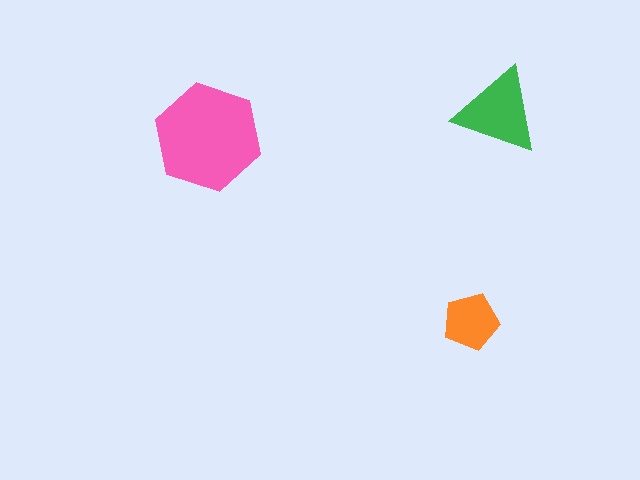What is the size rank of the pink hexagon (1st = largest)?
1st.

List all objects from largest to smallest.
The pink hexagon, the green triangle, the orange pentagon.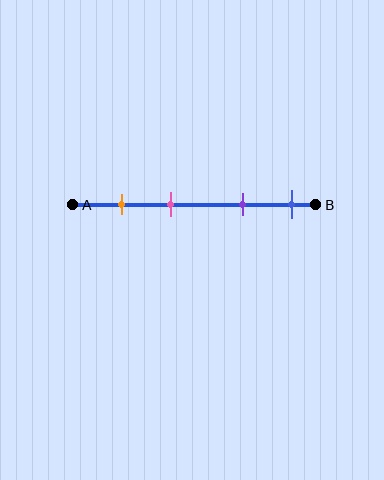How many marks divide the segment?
There are 4 marks dividing the segment.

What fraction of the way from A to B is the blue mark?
The blue mark is approximately 90% (0.9) of the way from A to B.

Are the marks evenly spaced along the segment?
No, the marks are not evenly spaced.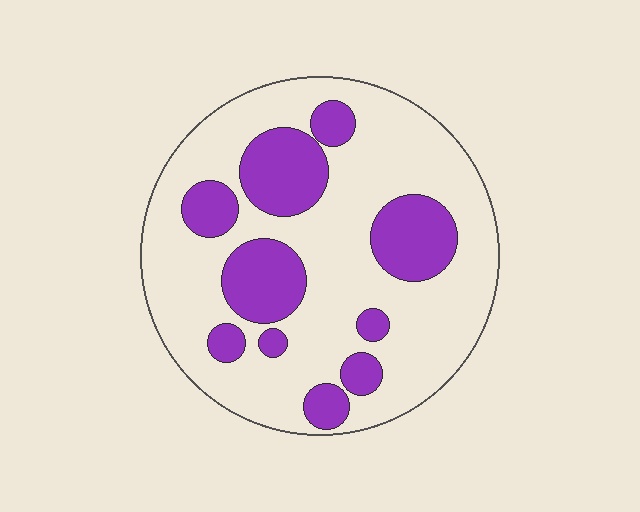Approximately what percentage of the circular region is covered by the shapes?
Approximately 30%.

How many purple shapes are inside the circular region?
10.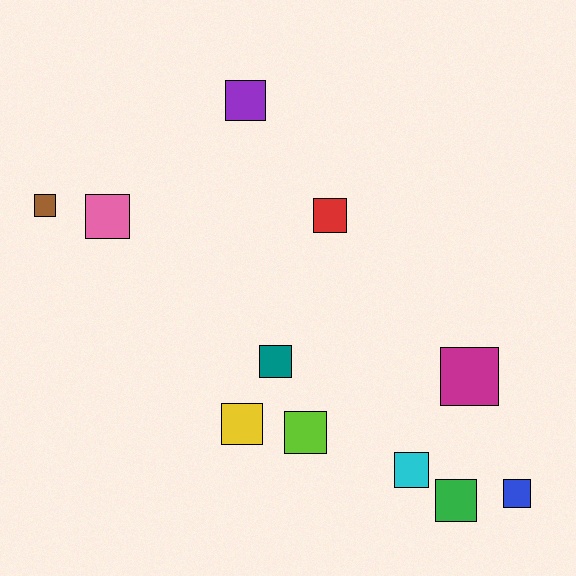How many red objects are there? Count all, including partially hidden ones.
There is 1 red object.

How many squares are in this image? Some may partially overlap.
There are 11 squares.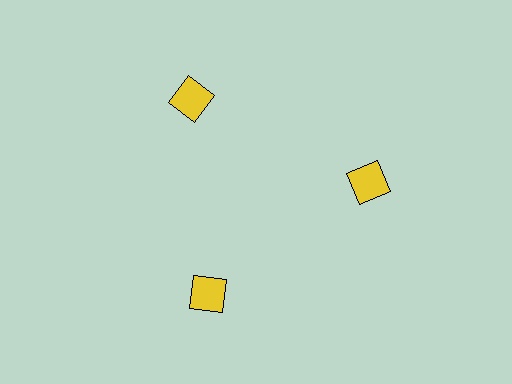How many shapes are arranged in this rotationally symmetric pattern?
There are 3 shapes, arranged in 3 groups of 1.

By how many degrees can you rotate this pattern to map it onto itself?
The pattern maps onto itself every 120 degrees of rotation.